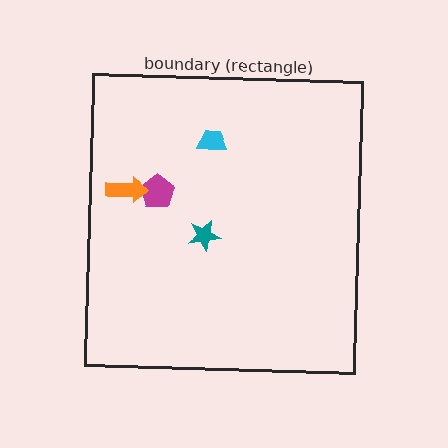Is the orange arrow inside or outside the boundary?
Inside.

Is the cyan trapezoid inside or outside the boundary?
Inside.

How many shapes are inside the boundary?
4 inside, 0 outside.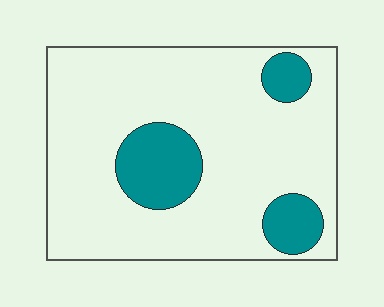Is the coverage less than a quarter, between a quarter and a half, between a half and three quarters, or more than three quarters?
Less than a quarter.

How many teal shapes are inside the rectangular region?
3.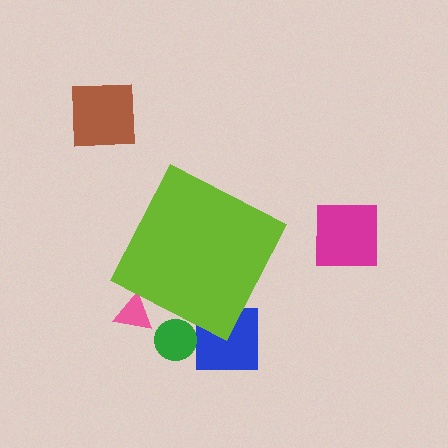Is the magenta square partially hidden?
No, the magenta square is fully visible.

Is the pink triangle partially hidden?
Yes, the pink triangle is partially hidden behind the lime diamond.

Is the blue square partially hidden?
Yes, the blue square is partially hidden behind the lime diamond.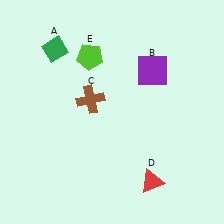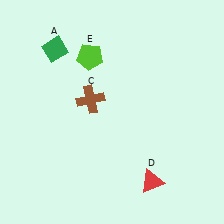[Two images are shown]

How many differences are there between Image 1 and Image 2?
There is 1 difference between the two images.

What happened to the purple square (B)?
The purple square (B) was removed in Image 2. It was in the top-right area of Image 1.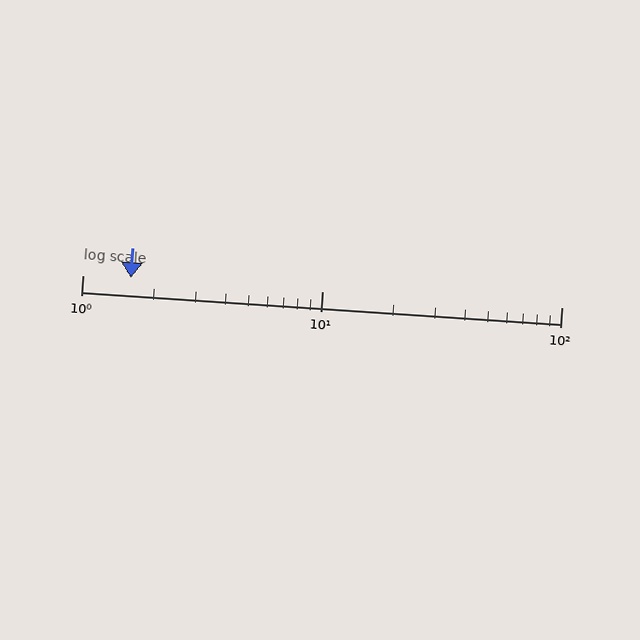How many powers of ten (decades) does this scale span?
The scale spans 2 decades, from 1 to 100.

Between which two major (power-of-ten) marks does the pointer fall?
The pointer is between 1 and 10.